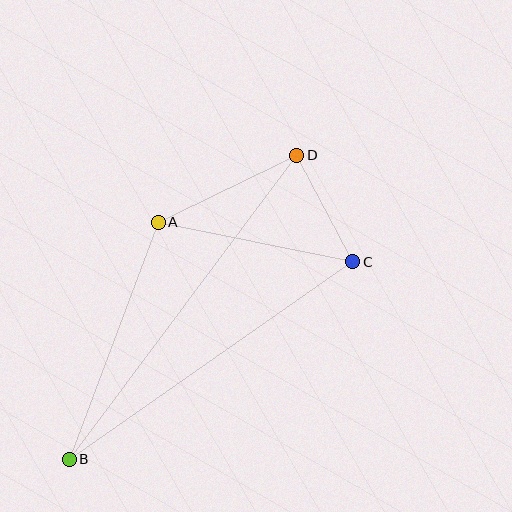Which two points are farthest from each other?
Points B and D are farthest from each other.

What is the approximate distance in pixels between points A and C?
The distance between A and C is approximately 198 pixels.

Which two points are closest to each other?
Points C and D are closest to each other.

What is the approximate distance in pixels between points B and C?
The distance between B and C is approximately 345 pixels.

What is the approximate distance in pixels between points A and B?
The distance between A and B is approximately 253 pixels.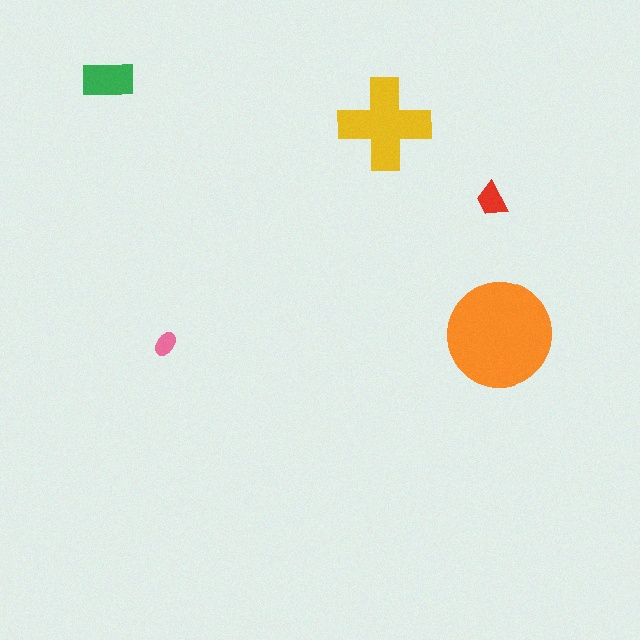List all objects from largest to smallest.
The orange circle, the yellow cross, the green rectangle, the red trapezoid, the pink ellipse.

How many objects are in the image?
There are 5 objects in the image.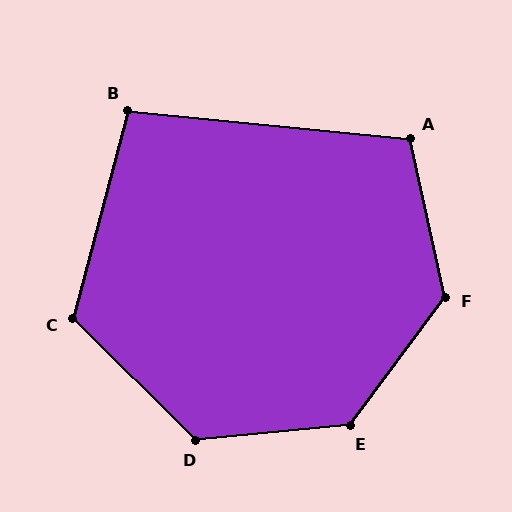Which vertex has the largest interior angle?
E, at approximately 132 degrees.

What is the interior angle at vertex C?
Approximately 120 degrees (obtuse).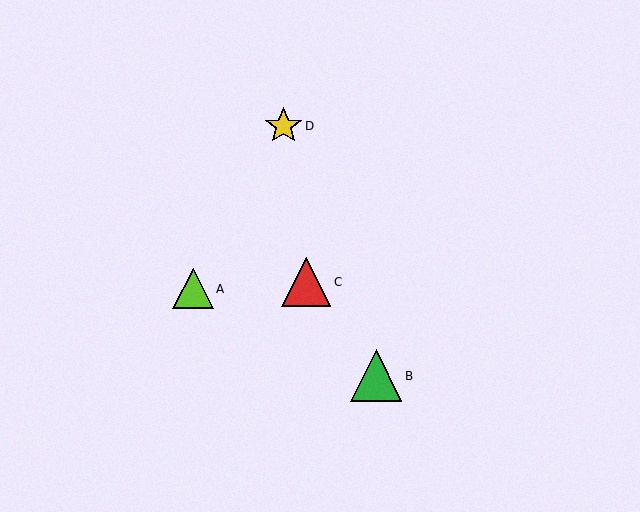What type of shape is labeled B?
Shape B is a green triangle.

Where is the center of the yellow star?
The center of the yellow star is at (284, 126).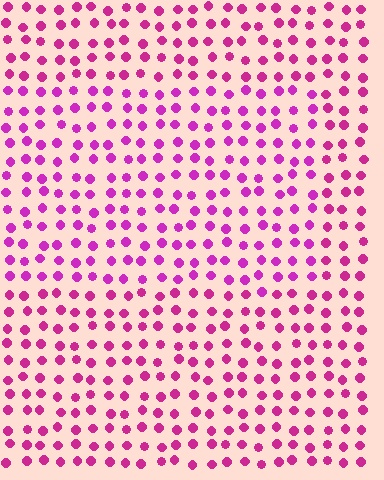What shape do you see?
I see a rectangle.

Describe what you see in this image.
The image is filled with small magenta elements in a uniform arrangement. A rectangle-shaped region is visible where the elements are tinted to a slightly different hue, forming a subtle color boundary.